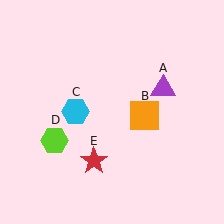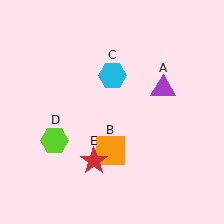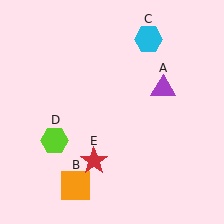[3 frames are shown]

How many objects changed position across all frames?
2 objects changed position: orange square (object B), cyan hexagon (object C).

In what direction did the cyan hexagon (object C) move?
The cyan hexagon (object C) moved up and to the right.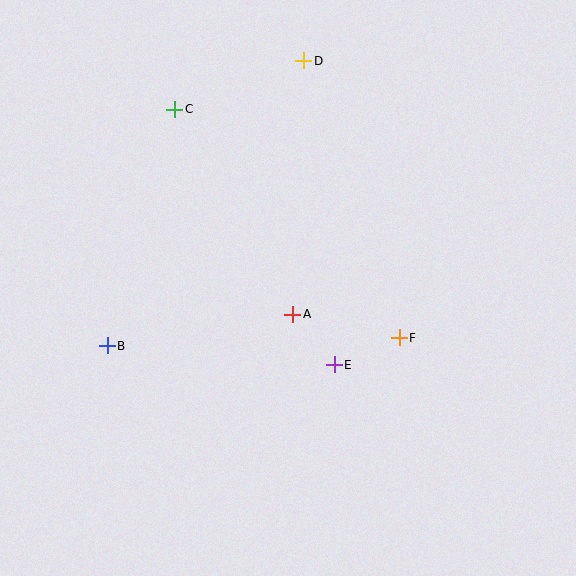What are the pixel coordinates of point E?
Point E is at (334, 365).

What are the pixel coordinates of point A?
Point A is at (293, 314).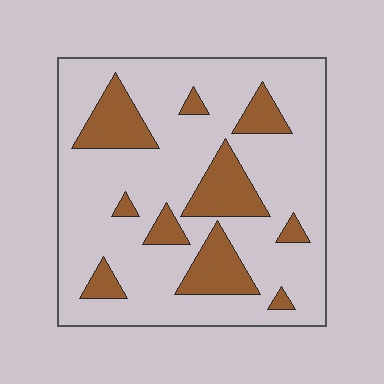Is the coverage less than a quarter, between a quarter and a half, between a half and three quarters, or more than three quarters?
Less than a quarter.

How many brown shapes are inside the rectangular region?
10.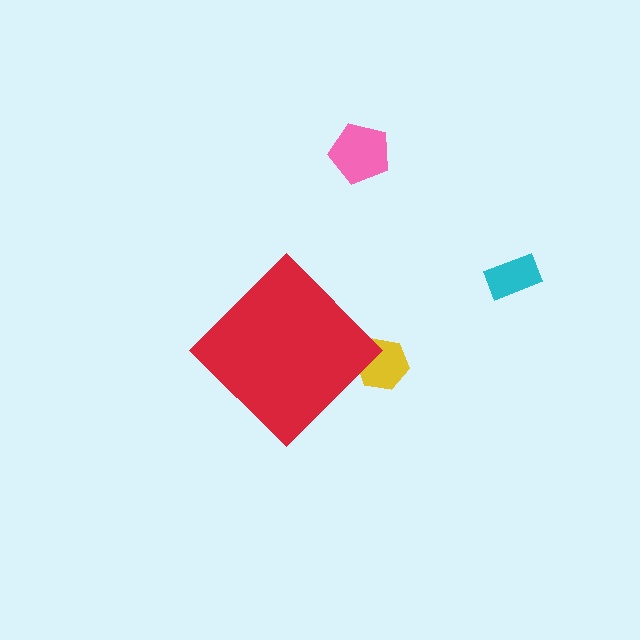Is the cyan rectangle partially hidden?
No, the cyan rectangle is fully visible.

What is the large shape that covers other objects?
A red diamond.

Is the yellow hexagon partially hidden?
Yes, the yellow hexagon is partially hidden behind the red diamond.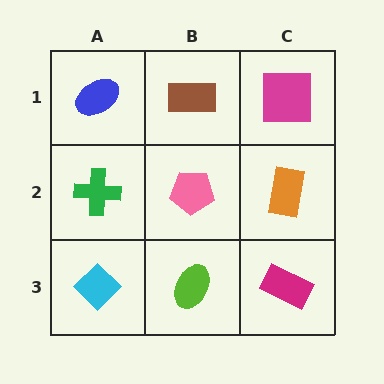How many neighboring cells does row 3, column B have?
3.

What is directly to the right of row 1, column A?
A brown rectangle.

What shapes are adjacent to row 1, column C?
An orange rectangle (row 2, column C), a brown rectangle (row 1, column B).